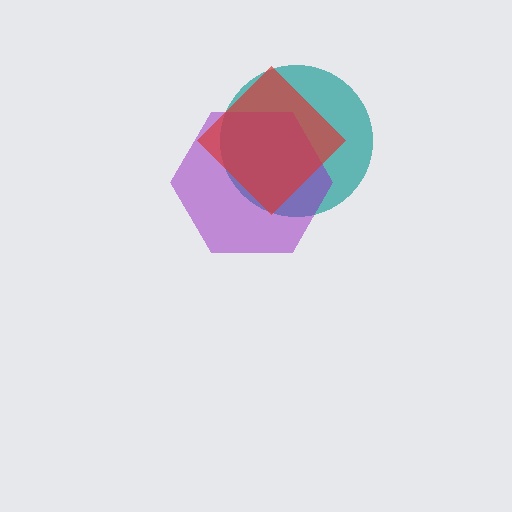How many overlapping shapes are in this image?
There are 3 overlapping shapes in the image.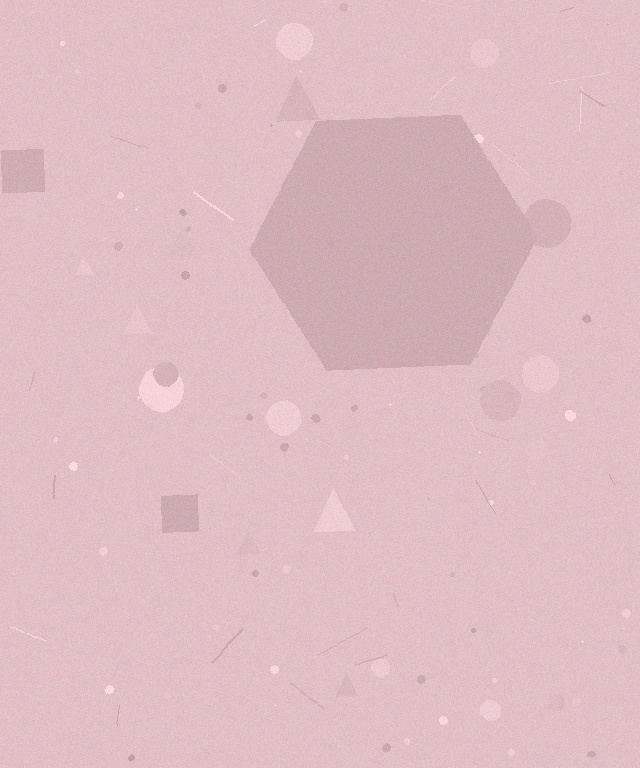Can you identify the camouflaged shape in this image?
The camouflaged shape is a hexagon.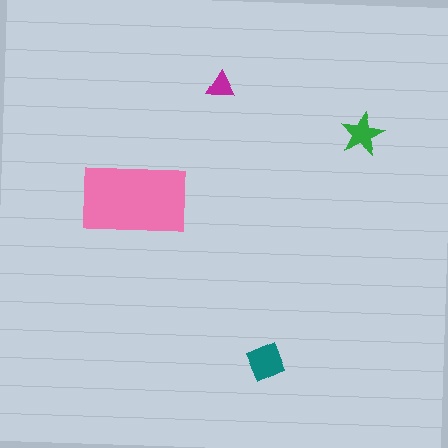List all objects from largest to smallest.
The pink rectangle, the teal diamond, the green star, the magenta triangle.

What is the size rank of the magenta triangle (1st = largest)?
4th.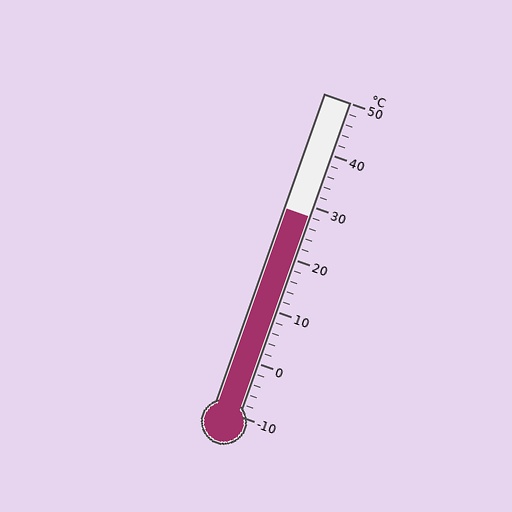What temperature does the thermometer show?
The thermometer shows approximately 28°C.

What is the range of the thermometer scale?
The thermometer scale ranges from -10°C to 50°C.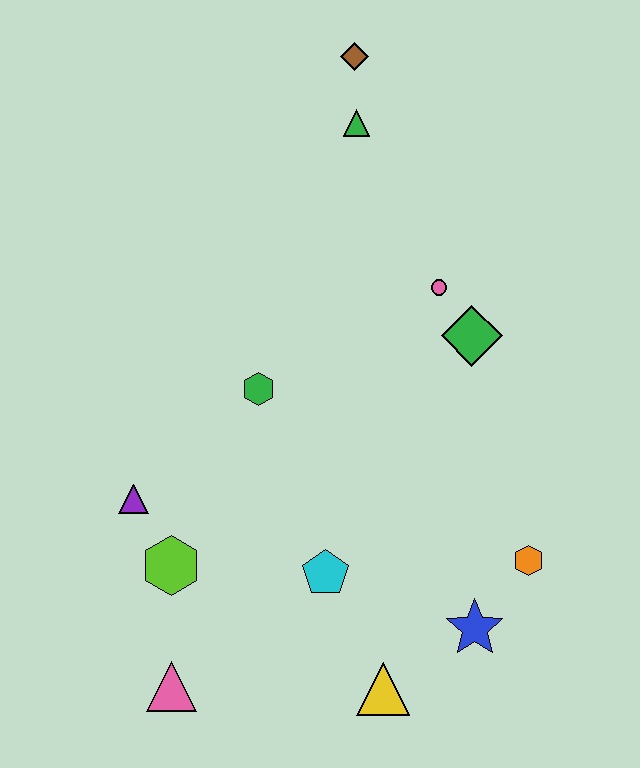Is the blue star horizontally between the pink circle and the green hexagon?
No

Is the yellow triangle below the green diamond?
Yes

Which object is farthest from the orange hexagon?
The brown diamond is farthest from the orange hexagon.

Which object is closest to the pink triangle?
The lime hexagon is closest to the pink triangle.